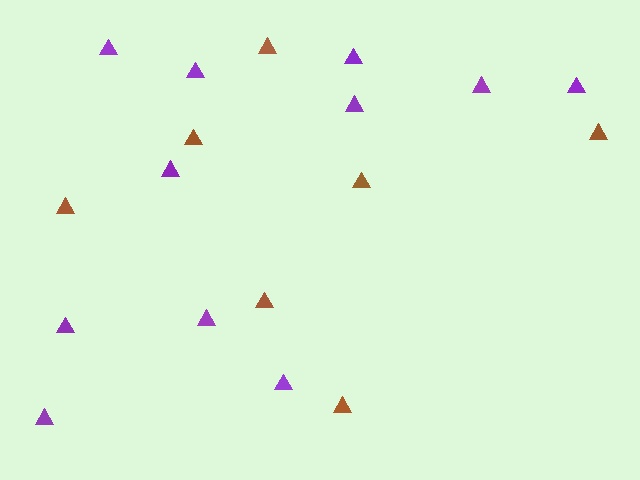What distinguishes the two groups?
There are 2 groups: one group of brown triangles (7) and one group of purple triangles (11).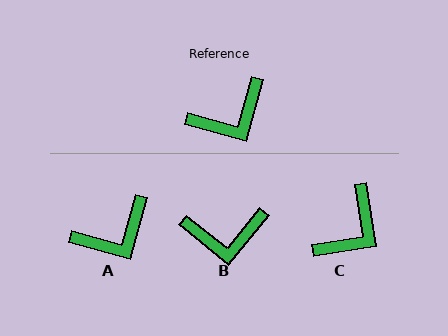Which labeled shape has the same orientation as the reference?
A.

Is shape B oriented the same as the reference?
No, it is off by about 24 degrees.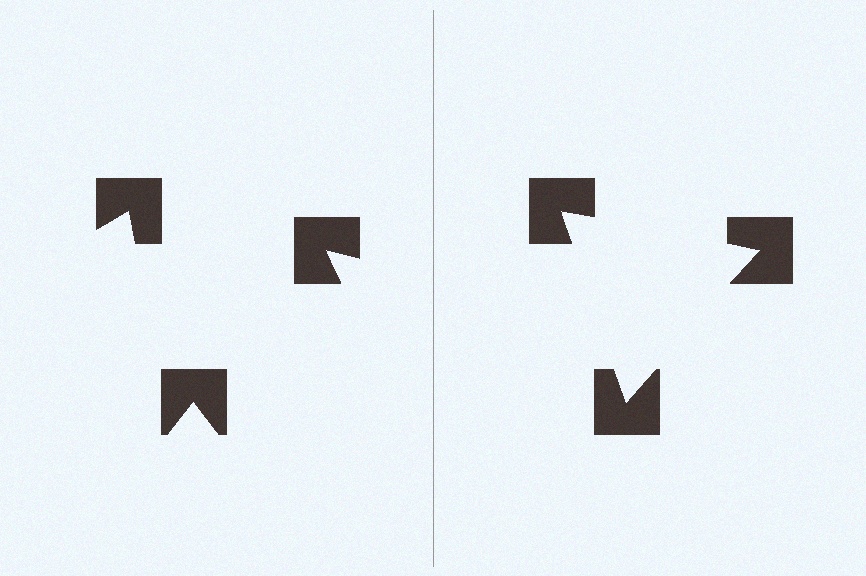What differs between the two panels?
The notched squares are positioned identically on both sides; only the wedge orientations differ. On the right they align to a triangle; on the left they are misaligned.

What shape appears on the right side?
An illusory triangle.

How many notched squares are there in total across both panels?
6 — 3 on each side.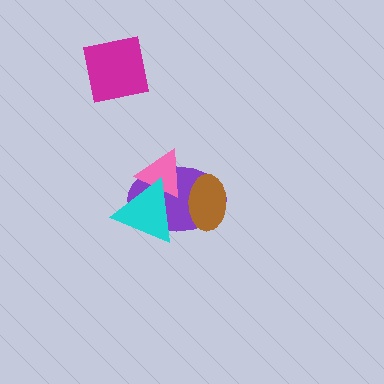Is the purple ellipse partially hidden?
Yes, it is partially covered by another shape.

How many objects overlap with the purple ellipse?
3 objects overlap with the purple ellipse.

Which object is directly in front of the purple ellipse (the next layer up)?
The pink triangle is directly in front of the purple ellipse.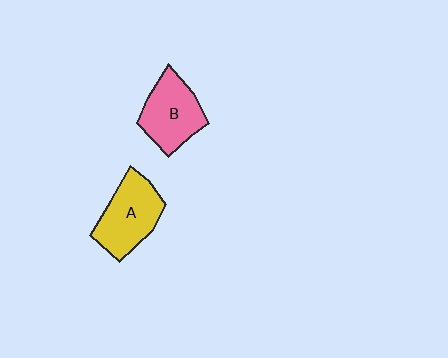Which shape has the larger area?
Shape A (yellow).